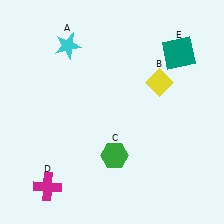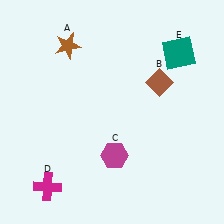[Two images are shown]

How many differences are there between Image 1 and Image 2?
There are 3 differences between the two images.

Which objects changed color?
A changed from cyan to brown. B changed from yellow to brown. C changed from green to magenta.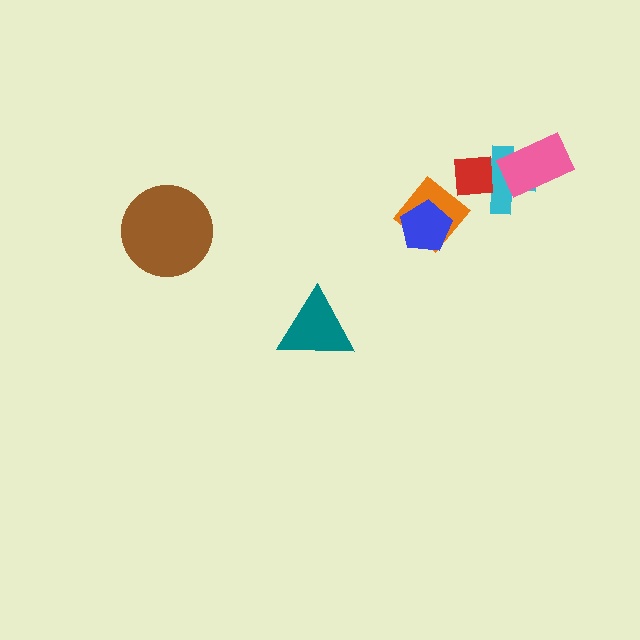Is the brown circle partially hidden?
No, no other shape covers it.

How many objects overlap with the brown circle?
0 objects overlap with the brown circle.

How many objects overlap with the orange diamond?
1 object overlaps with the orange diamond.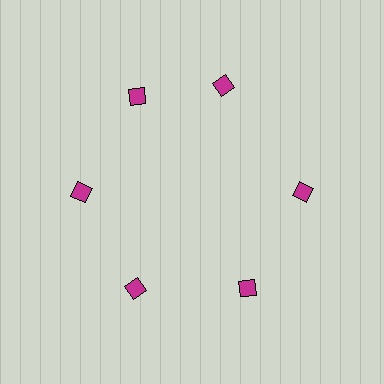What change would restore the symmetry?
The symmetry would be restored by rotating it back into even spacing with its neighbors so that all 6 diamonds sit at equal angles and equal distance from the center.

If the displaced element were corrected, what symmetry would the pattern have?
It would have 6-fold rotational symmetry — the pattern would map onto itself every 60 degrees.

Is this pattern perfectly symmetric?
No. The 6 magenta diamonds are arranged in a ring, but one element near the 1 o'clock position is rotated out of alignment along the ring, breaking the 6-fold rotational symmetry.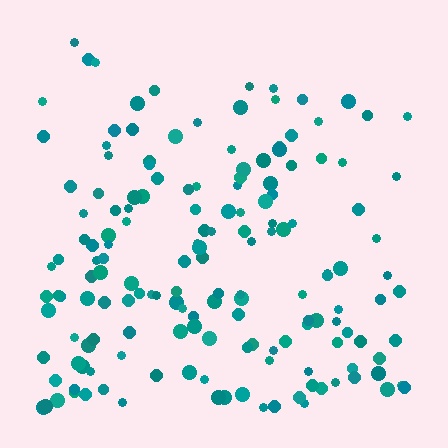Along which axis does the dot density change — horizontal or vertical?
Vertical.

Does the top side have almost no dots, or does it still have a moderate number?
Still a moderate number, just noticeably fewer than the bottom.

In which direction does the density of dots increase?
From top to bottom, with the bottom side densest.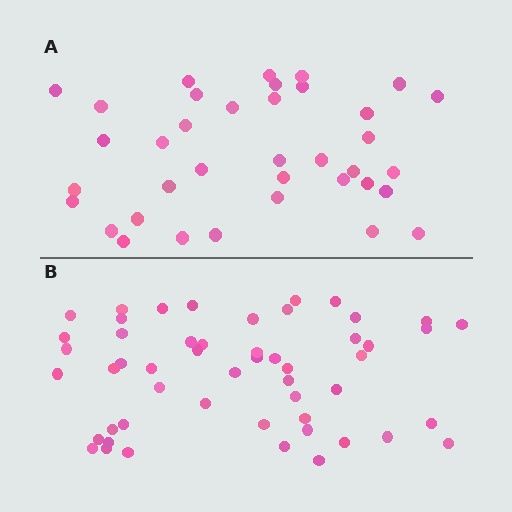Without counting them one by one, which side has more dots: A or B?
Region B (the bottom region) has more dots.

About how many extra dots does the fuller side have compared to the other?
Region B has approximately 15 more dots than region A.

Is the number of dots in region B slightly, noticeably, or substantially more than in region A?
Region B has noticeably more, but not dramatically so. The ratio is roughly 1.4 to 1.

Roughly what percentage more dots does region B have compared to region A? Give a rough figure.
About 40% more.